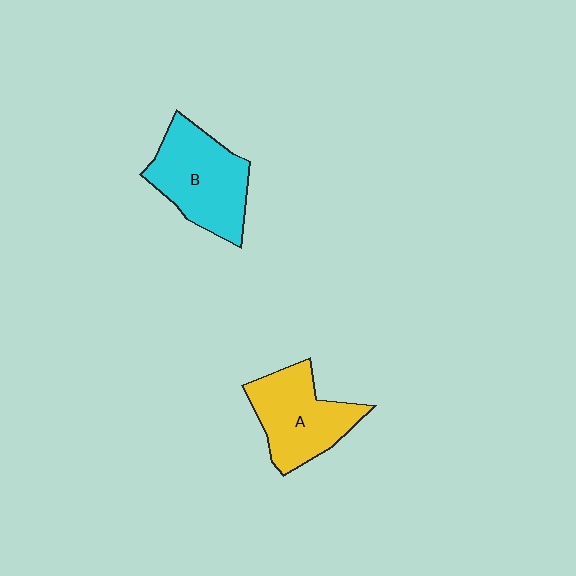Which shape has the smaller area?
Shape A (yellow).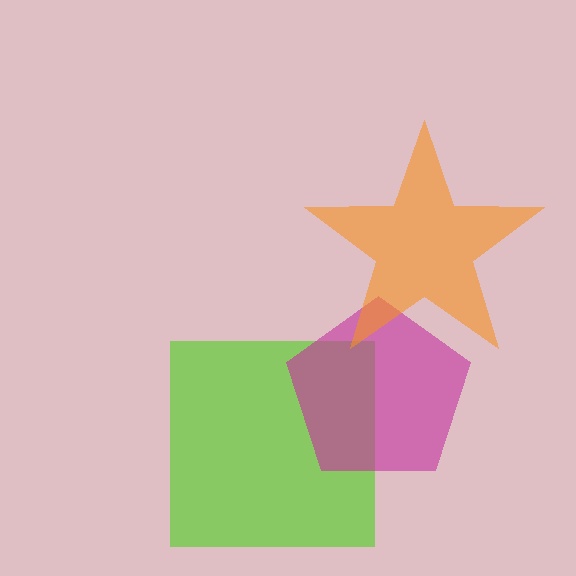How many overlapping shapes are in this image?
There are 3 overlapping shapes in the image.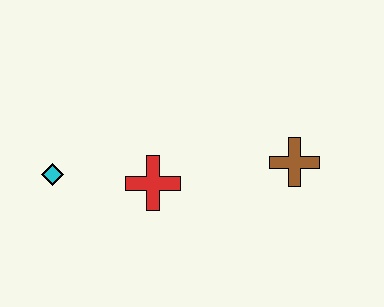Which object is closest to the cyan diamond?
The red cross is closest to the cyan diamond.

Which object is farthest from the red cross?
The brown cross is farthest from the red cross.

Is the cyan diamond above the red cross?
Yes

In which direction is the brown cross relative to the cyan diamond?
The brown cross is to the right of the cyan diamond.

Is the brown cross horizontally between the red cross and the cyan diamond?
No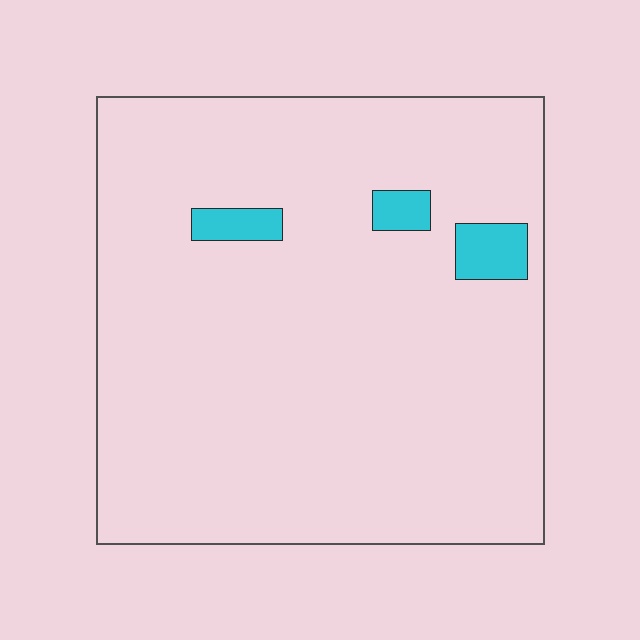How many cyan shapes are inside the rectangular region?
3.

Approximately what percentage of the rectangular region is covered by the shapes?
Approximately 5%.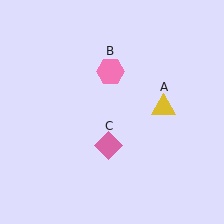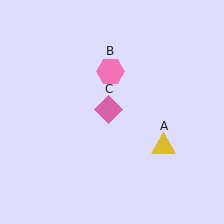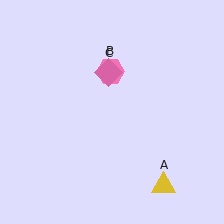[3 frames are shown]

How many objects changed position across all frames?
2 objects changed position: yellow triangle (object A), pink diamond (object C).